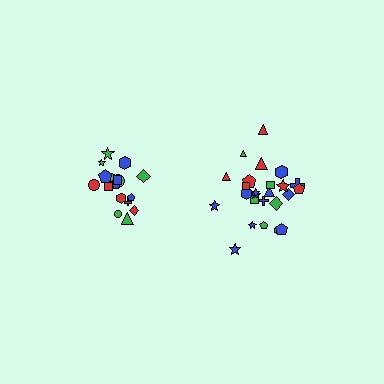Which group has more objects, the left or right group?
The right group.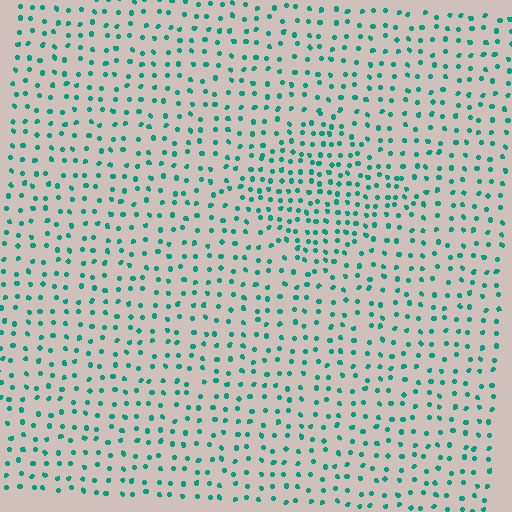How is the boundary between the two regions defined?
The boundary is defined by a change in element density (approximately 1.7x ratio). All elements are the same color, size, and shape.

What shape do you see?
I see a diamond.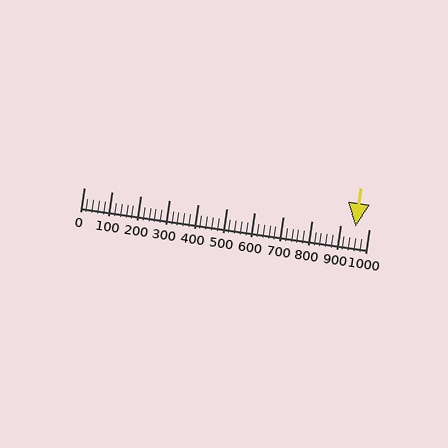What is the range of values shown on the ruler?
The ruler shows values from 0 to 1000.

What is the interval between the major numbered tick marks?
The major tick marks are spaced 100 units apart.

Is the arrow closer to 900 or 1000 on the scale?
The arrow is closer to 1000.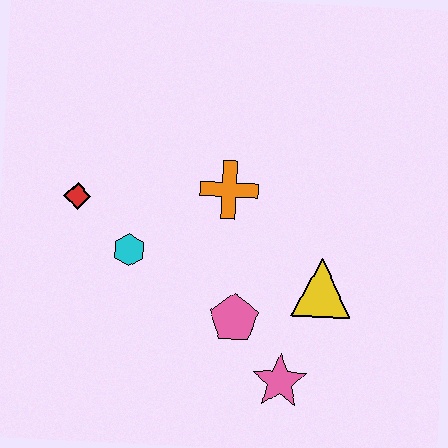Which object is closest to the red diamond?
The cyan hexagon is closest to the red diamond.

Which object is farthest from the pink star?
The red diamond is farthest from the pink star.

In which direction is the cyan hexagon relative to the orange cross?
The cyan hexagon is to the left of the orange cross.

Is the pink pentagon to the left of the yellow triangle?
Yes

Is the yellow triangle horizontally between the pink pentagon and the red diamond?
No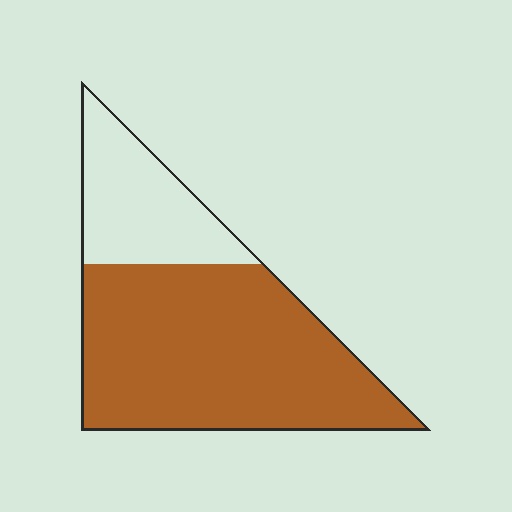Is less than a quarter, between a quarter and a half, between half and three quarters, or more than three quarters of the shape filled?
Between half and three quarters.